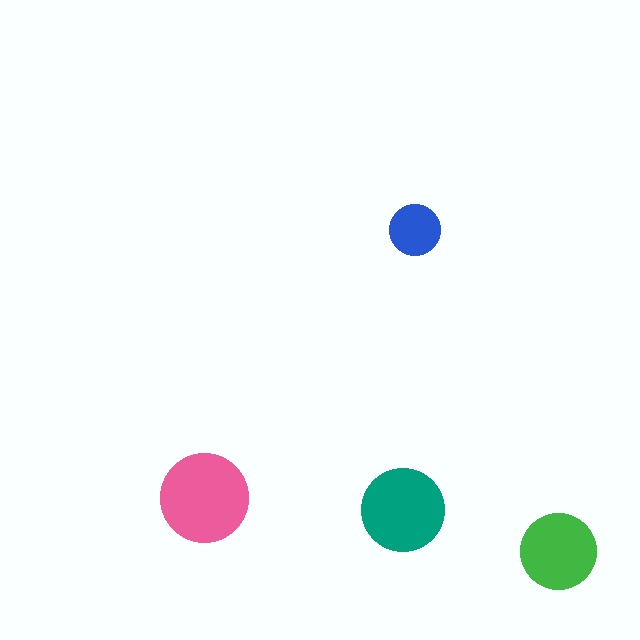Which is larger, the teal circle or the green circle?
The teal one.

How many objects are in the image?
There are 4 objects in the image.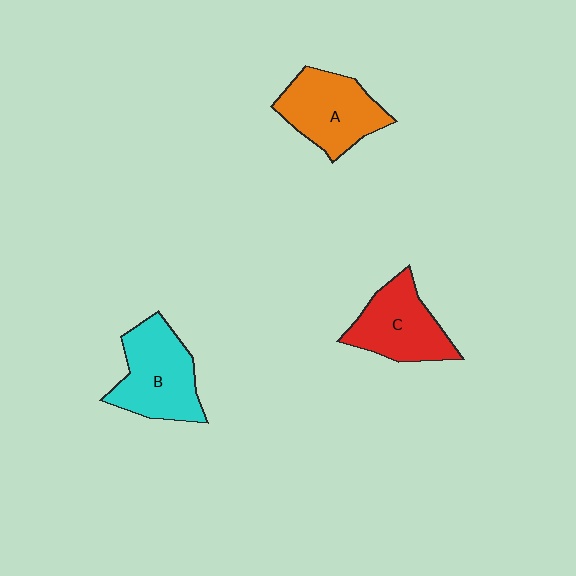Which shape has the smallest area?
Shape C (red).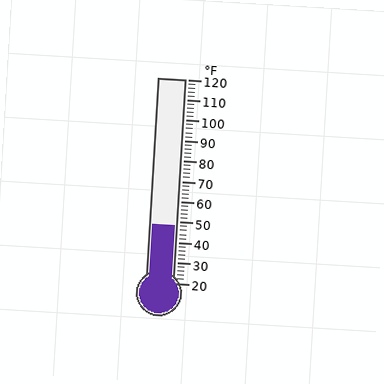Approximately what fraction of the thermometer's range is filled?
The thermometer is filled to approximately 30% of its range.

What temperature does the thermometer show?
The thermometer shows approximately 48°F.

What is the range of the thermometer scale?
The thermometer scale ranges from 20°F to 120°F.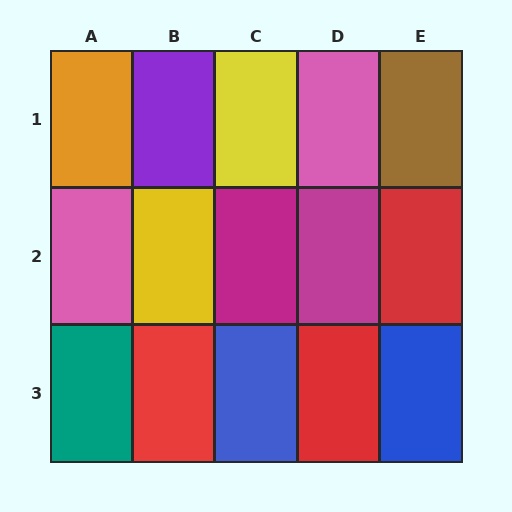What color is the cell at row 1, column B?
Purple.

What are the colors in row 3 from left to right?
Teal, red, blue, red, blue.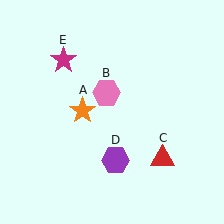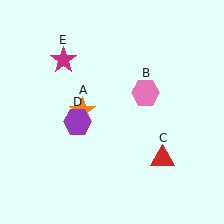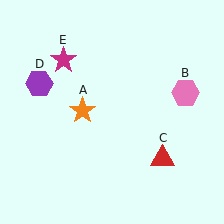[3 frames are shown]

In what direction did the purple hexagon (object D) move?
The purple hexagon (object D) moved up and to the left.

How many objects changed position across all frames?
2 objects changed position: pink hexagon (object B), purple hexagon (object D).